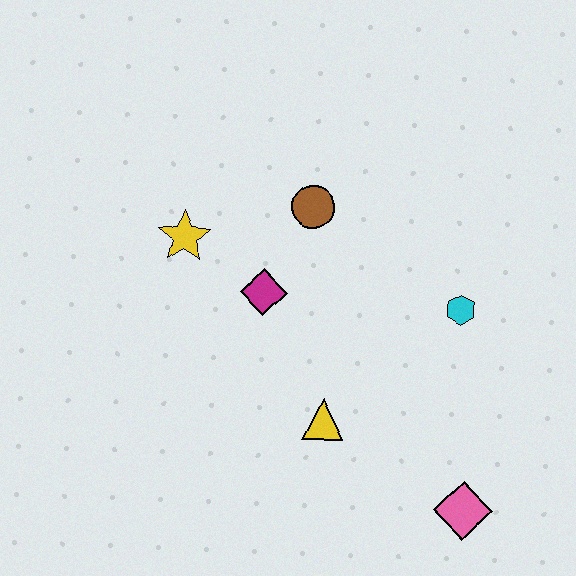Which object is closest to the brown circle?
The magenta diamond is closest to the brown circle.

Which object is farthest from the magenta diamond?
The pink diamond is farthest from the magenta diamond.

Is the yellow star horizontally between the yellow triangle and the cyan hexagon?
No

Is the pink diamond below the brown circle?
Yes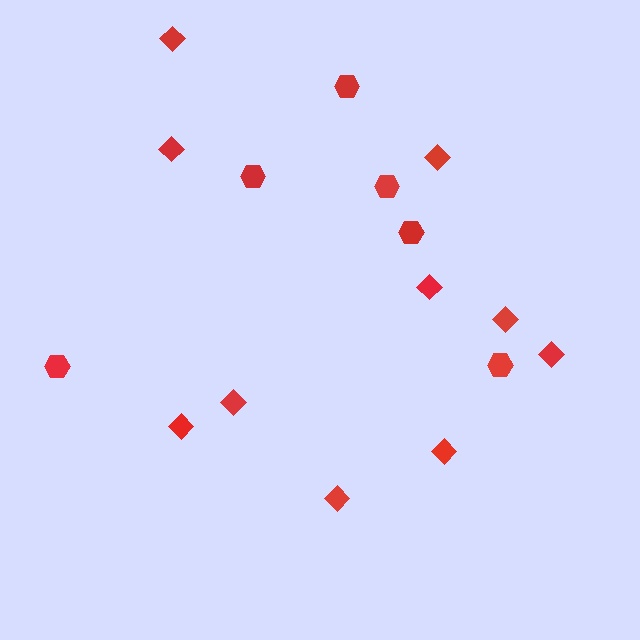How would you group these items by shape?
There are 2 groups: one group of hexagons (6) and one group of diamonds (10).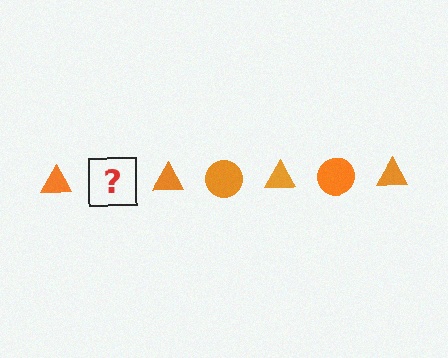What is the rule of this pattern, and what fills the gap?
The rule is that the pattern cycles through triangle, circle shapes in orange. The gap should be filled with an orange circle.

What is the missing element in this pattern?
The missing element is an orange circle.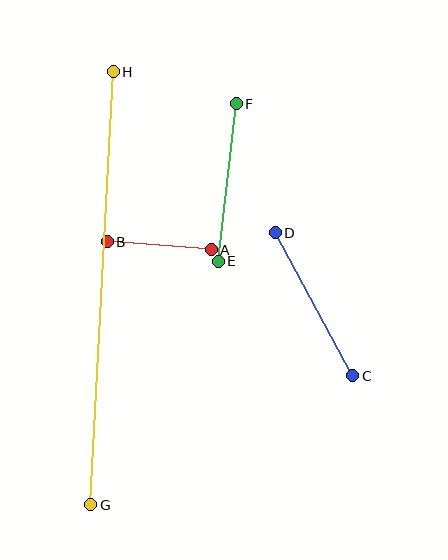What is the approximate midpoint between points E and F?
The midpoint is at approximately (227, 183) pixels.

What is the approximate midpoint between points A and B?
The midpoint is at approximately (159, 246) pixels.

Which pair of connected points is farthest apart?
Points G and H are farthest apart.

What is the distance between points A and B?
The distance is approximately 105 pixels.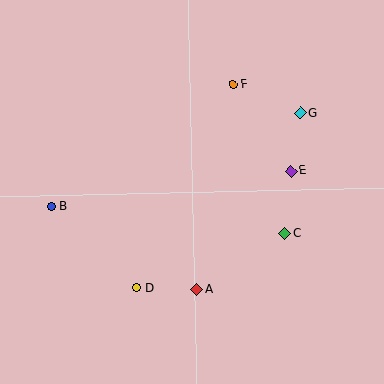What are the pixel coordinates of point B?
Point B is at (52, 206).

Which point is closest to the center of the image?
Point A at (197, 289) is closest to the center.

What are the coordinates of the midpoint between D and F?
The midpoint between D and F is at (185, 186).